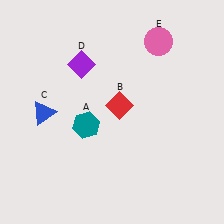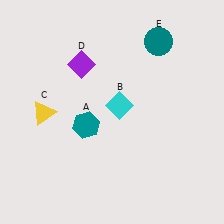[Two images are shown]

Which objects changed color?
B changed from red to cyan. C changed from blue to yellow. E changed from pink to teal.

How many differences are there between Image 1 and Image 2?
There are 3 differences between the two images.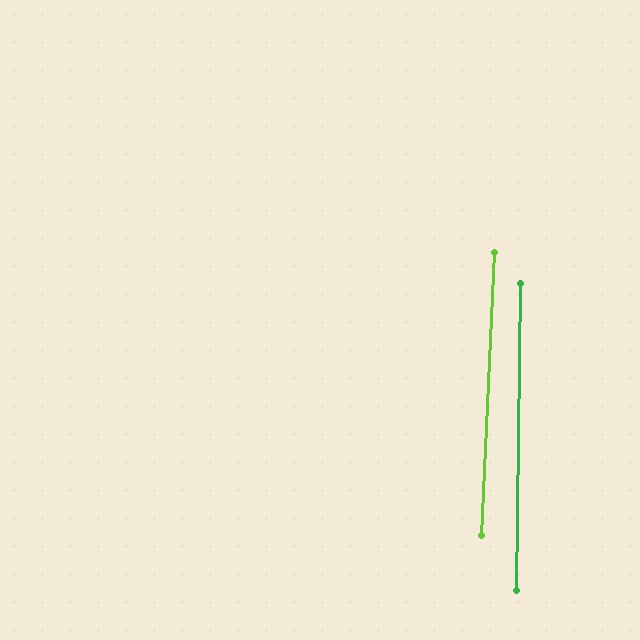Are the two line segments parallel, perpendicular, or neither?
Parallel — their directions differ by only 1.8°.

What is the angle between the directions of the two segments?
Approximately 2 degrees.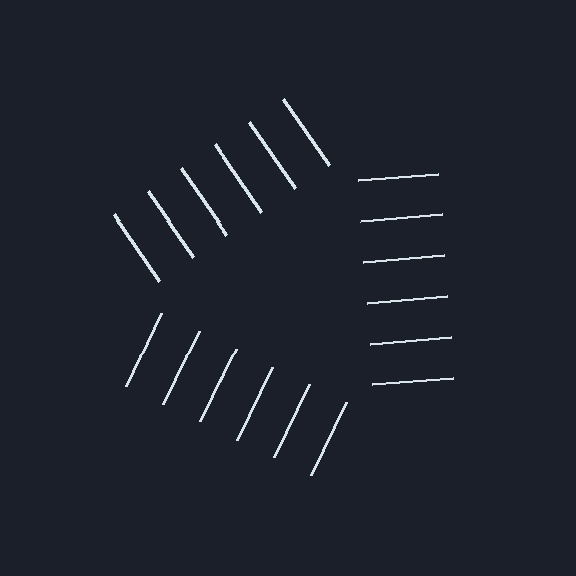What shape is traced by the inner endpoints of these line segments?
An illusory triangle — the line segments terminate on its edges but no continuous stroke is drawn.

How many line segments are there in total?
18 — 6 along each of the 3 edges.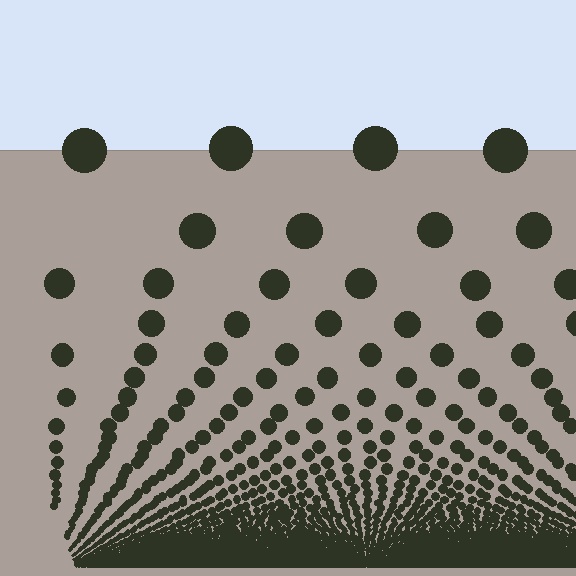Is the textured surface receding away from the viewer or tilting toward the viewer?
The surface appears to tilt toward the viewer. Texture elements get larger and sparser toward the top.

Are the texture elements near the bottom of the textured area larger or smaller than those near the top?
Smaller. The gradient is inverted — elements near the bottom are smaller and denser.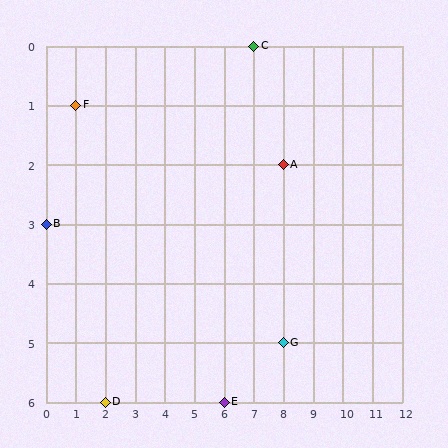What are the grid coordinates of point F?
Point F is at grid coordinates (1, 1).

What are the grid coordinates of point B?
Point B is at grid coordinates (0, 3).